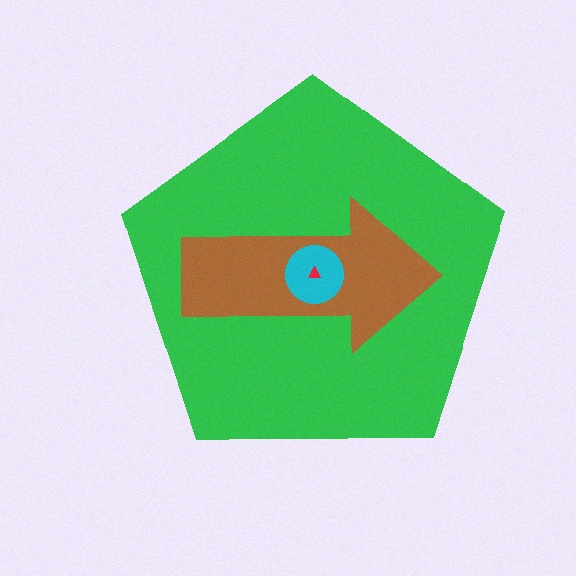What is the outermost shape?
The green pentagon.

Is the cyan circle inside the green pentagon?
Yes.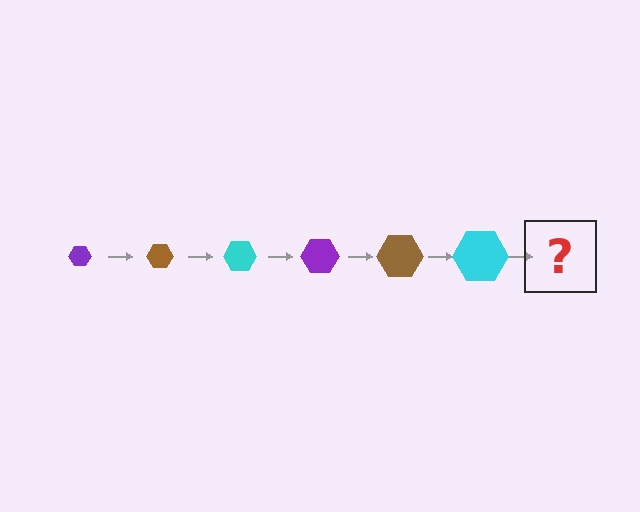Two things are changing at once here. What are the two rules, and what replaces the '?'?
The two rules are that the hexagon grows larger each step and the color cycles through purple, brown, and cyan. The '?' should be a purple hexagon, larger than the previous one.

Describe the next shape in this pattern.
It should be a purple hexagon, larger than the previous one.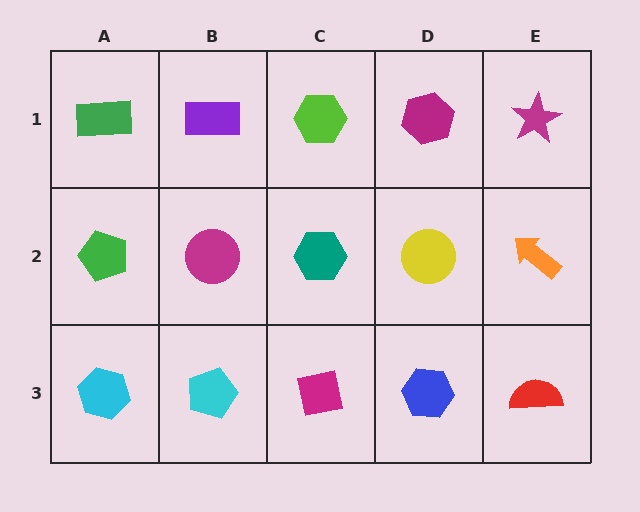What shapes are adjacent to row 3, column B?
A magenta circle (row 2, column B), a cyan hexagon (row 3, column A), a magenta square (row 3, column C).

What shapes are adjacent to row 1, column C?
A teal hexagon (row 2, column C), a purple rectangle (row 1, column B), a magenta hexagon (row 1, column D).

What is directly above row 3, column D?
A yellow circle.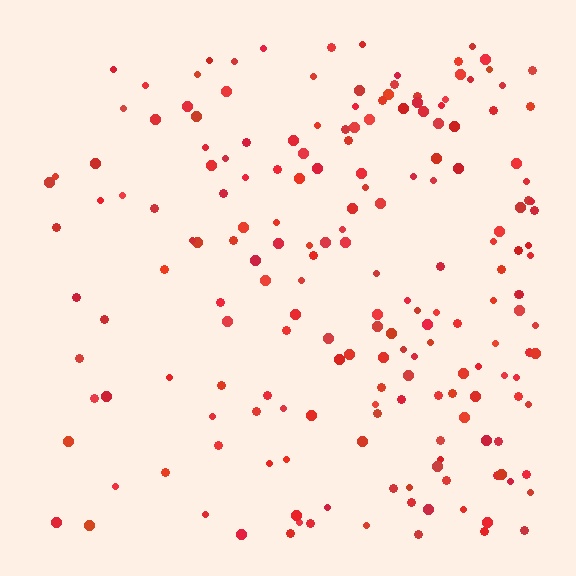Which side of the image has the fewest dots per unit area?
The left.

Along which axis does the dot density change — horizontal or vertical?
Horizontal.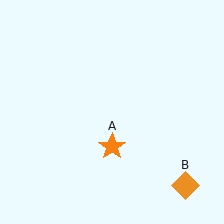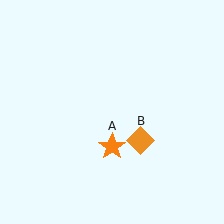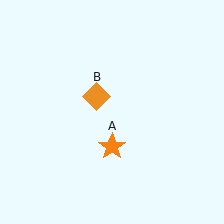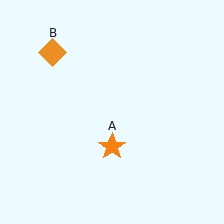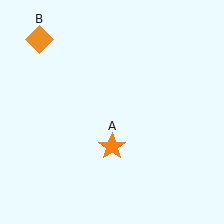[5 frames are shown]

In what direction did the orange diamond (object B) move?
The orange diamond (object B) moved up and to the left.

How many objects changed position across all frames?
1 object changed position: orange diamond (object B).